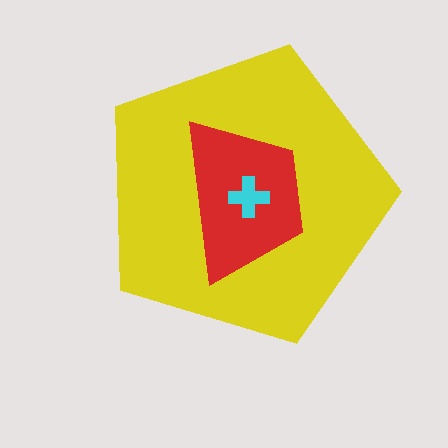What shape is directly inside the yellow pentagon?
The red trapezoid.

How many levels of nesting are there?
3.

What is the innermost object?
The cyan cross.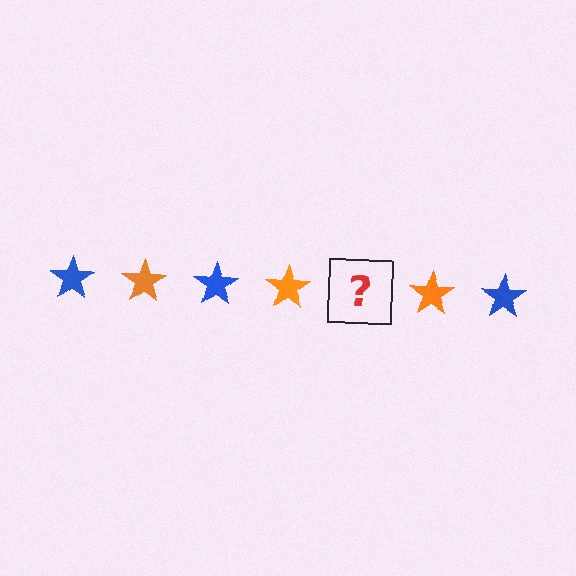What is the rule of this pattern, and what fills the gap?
The rule is that the pattern cycles through blue, orange stars. The gap should be filled with a blue star.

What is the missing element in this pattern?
The missing element is a blue star.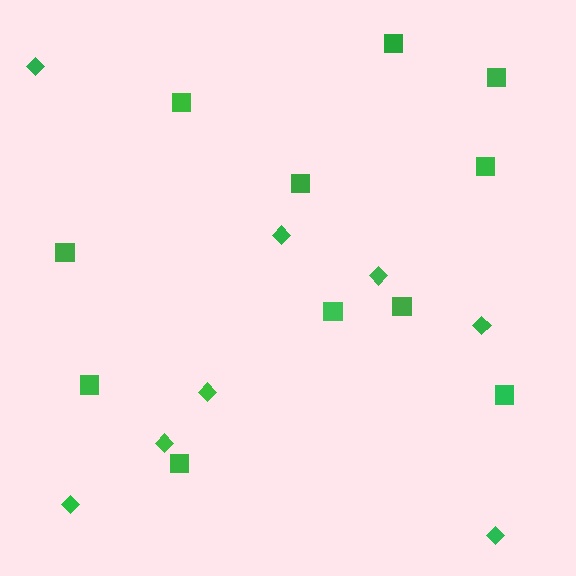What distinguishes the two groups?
There are 2 groups: one group of diamonds (8) and one group of squares (11).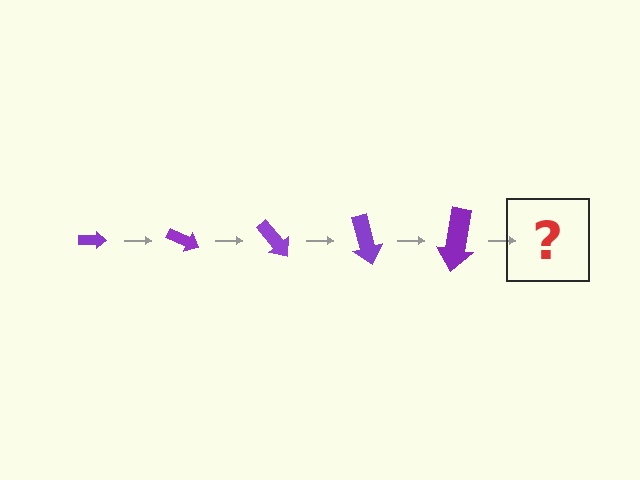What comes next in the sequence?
The next element should be an arrow, larger than the previous one and rotated 125 degrees from the start.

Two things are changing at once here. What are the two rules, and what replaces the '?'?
The two rules are that the arrow grows larger each step and it rotates 25 degrees each step. The '?' should be an arrow, larger than the previous one and rotated 125 degrees from the start.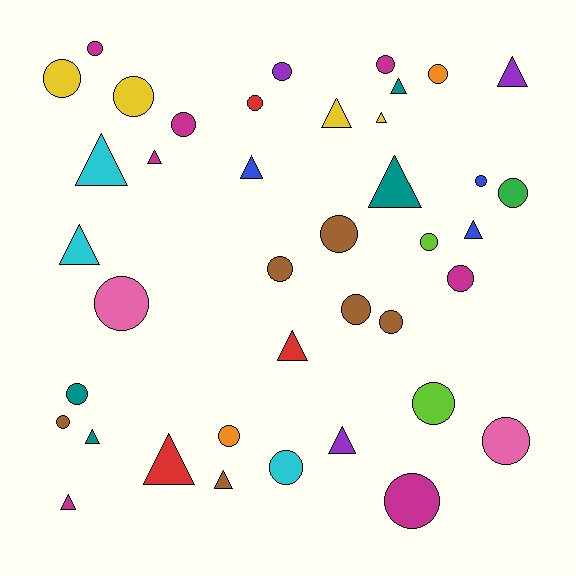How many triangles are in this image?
There are 16 triangles.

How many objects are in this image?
There are 40 objects.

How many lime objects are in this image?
There are 2 lime objects.